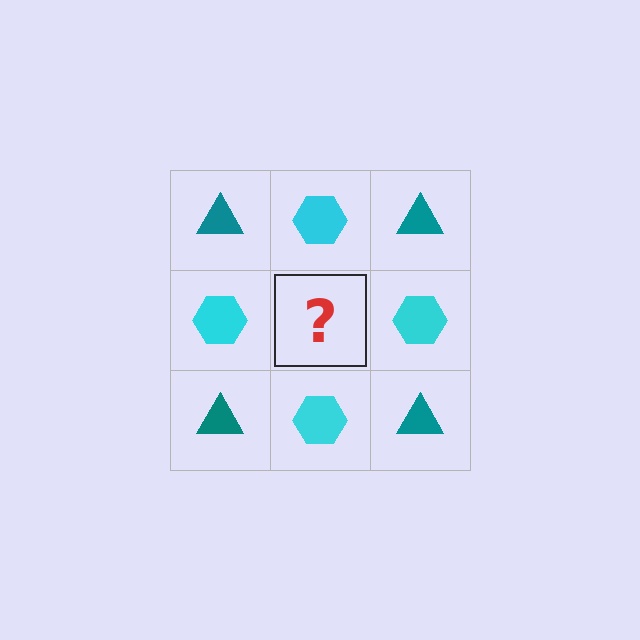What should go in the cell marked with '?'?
The missing cell should contain a teal triangle.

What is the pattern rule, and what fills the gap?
The rule is that it alternates teal triangle and cyan hexagon in a checkerboard pattern. The gap should be filled with a teal triangle.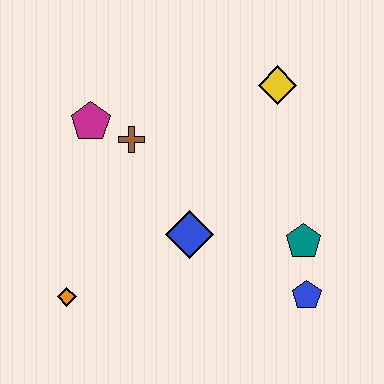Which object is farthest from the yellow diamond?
The orange diamond is farthest from the yellow diamond.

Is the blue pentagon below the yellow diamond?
Yes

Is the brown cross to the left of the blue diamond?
Yes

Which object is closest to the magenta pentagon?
The brown cross is closest to the magenta pentagon.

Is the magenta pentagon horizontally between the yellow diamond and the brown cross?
No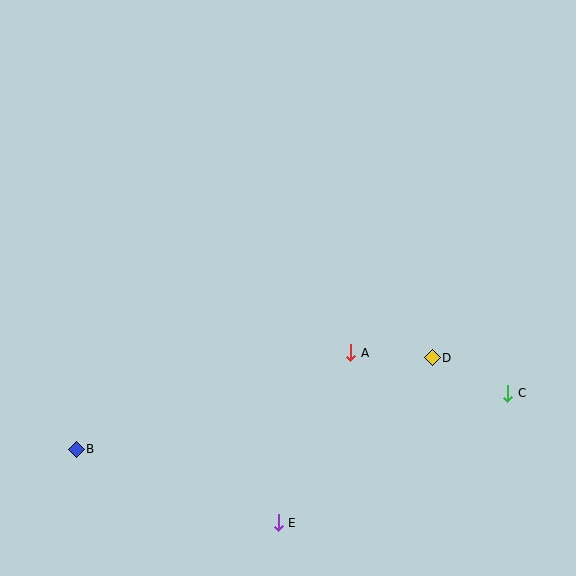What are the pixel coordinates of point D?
Point D is at (432, 358).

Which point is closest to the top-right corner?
Point D is closest to the top-right corner.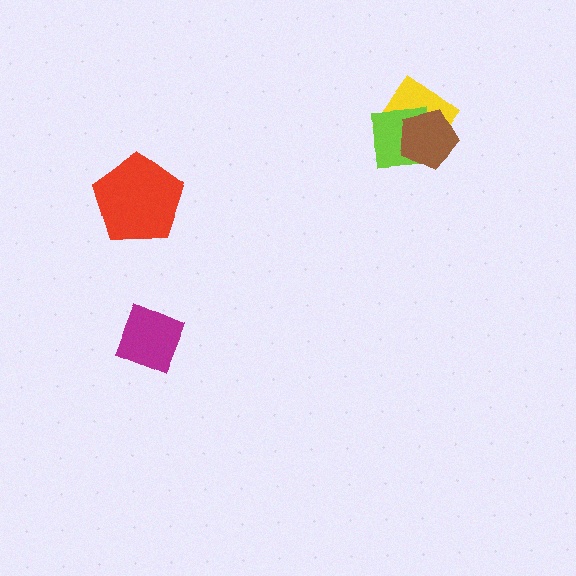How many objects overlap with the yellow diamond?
2 objects overlap with the yellow diamond.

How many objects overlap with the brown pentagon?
2 objects overlap with the brown pentagon.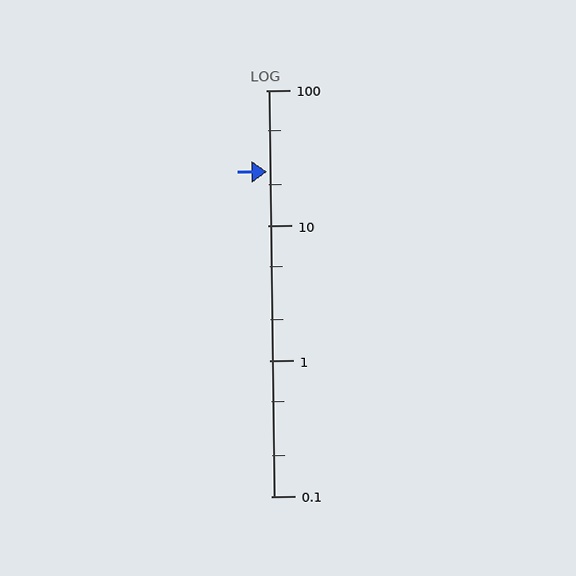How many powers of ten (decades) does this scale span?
The scale spans 3 decades, from 0.1 to 100.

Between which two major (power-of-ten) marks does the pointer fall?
The pointer is between 10 and 100.